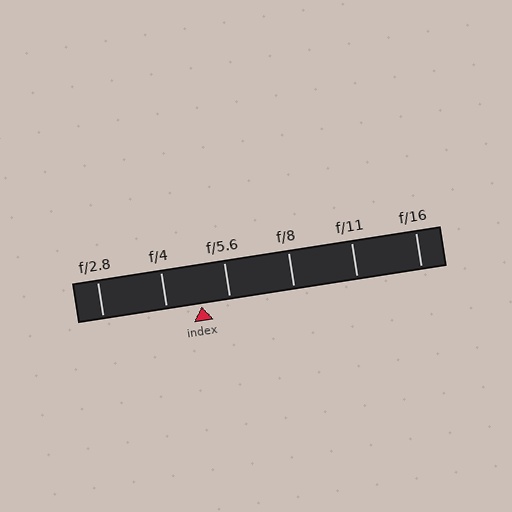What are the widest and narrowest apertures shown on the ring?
The widest aperture shown is f/2.8 and the narrowest is f/16.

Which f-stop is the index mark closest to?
The index mark is closest to f/5.6.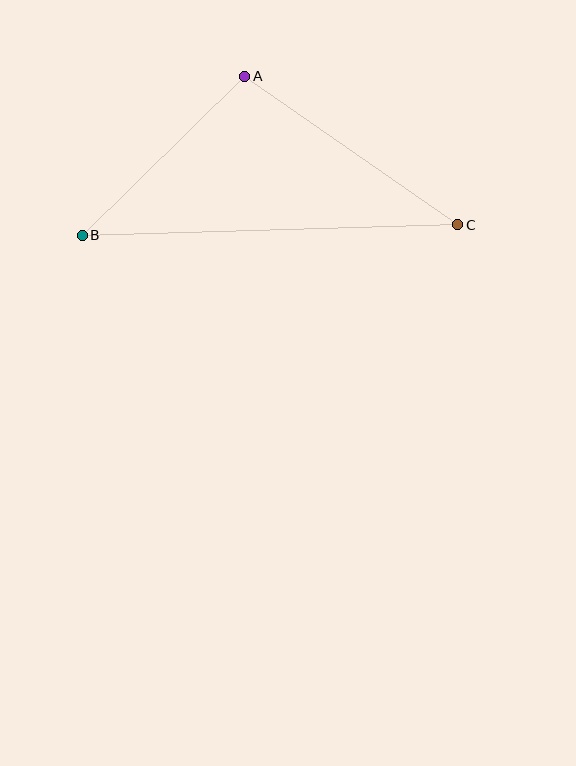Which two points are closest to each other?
Points A and B are closest to each other.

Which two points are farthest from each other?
Points B and C are farthest from each other.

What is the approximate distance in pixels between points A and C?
The distance between A and C is approximately 260 pixels.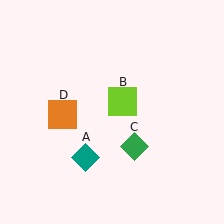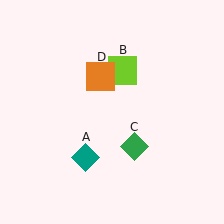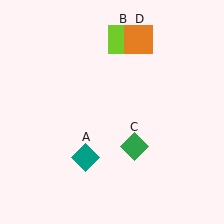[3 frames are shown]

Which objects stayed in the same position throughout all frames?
Teal diamond (object A) and green diamond (object C) remained stationary.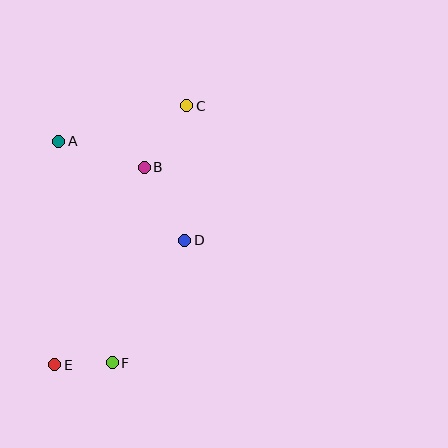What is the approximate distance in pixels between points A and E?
The distance between A and E is approximately 223 pixels.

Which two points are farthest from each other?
Points C and E are farthest from each other.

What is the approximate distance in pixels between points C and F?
The distance between C and F is approximately 268 pixels.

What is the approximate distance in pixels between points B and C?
The distance between B and C is approximately 75 pixels.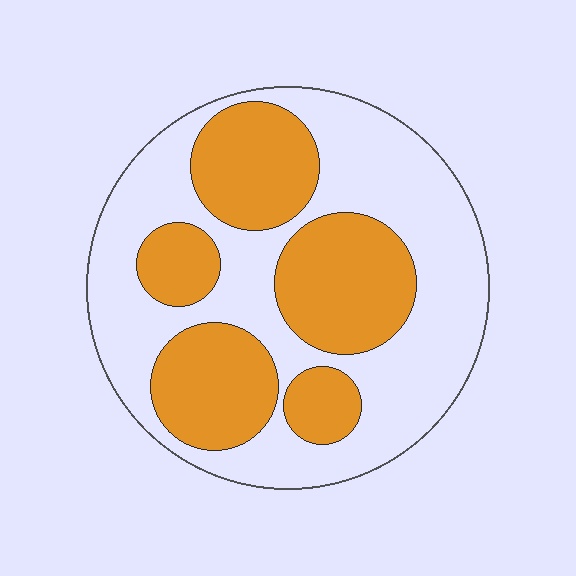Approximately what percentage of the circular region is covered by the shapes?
Approximately 40%.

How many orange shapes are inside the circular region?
5.